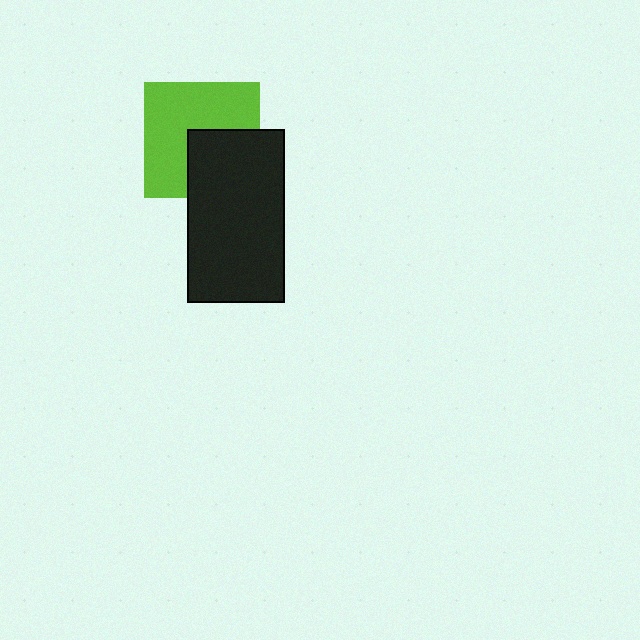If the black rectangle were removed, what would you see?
You would see the complete lime square.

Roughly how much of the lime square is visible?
About half of it is visible (roughly 64%).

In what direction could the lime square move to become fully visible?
The lime square could move toward the upper-left. That would shift it out from behind the black rectangle entirely.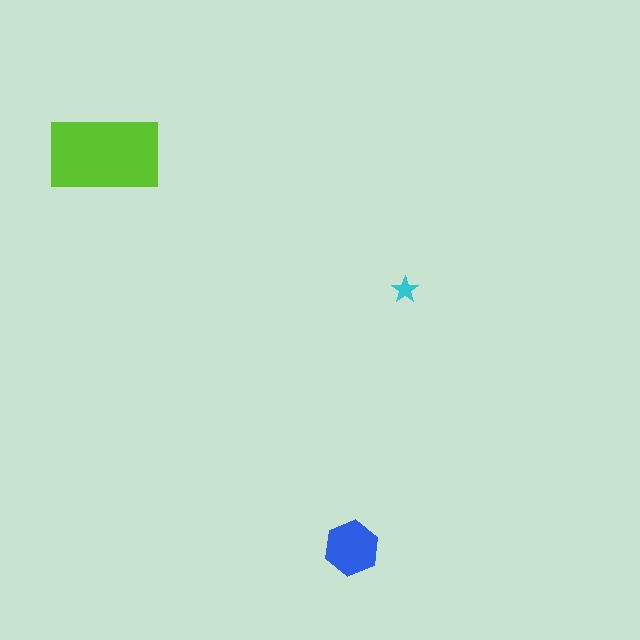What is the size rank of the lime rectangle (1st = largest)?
1st.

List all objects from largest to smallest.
The lime rectangle, the blue hexagon, the cyan star.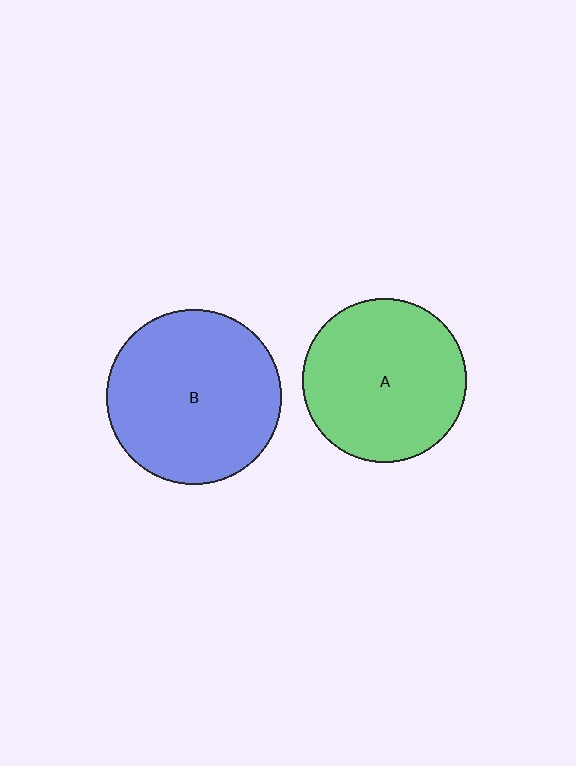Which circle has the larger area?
Circle B (blue).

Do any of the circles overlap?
No, none of the circles overlap.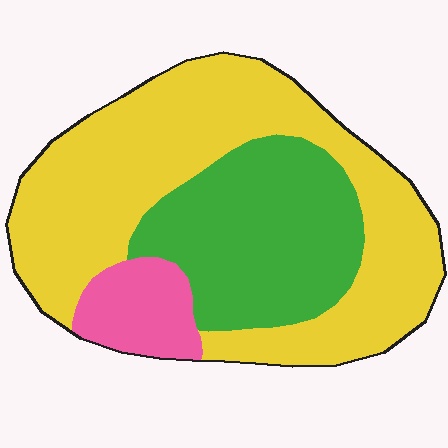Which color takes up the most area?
Yellow, at roughly 60%.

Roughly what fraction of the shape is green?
Green takes up between a sixth and a third of the shape.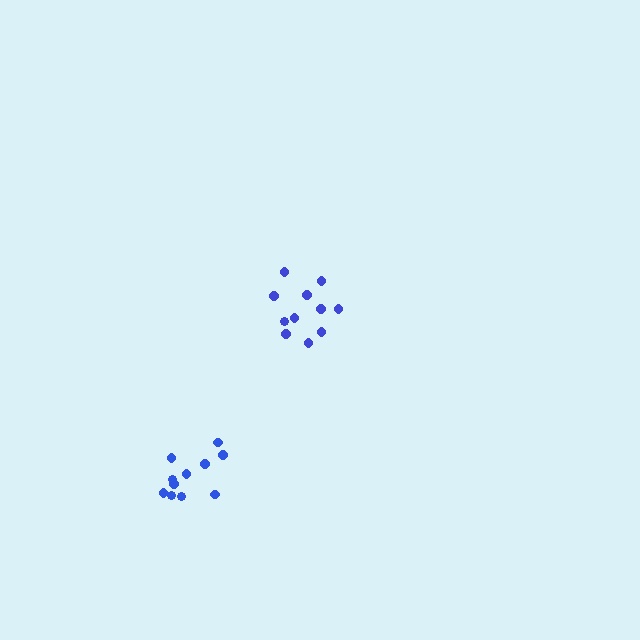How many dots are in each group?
Group 1: 11 dots, Group 2: 11 dots (22 total).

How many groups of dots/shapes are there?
There are 2 groups.